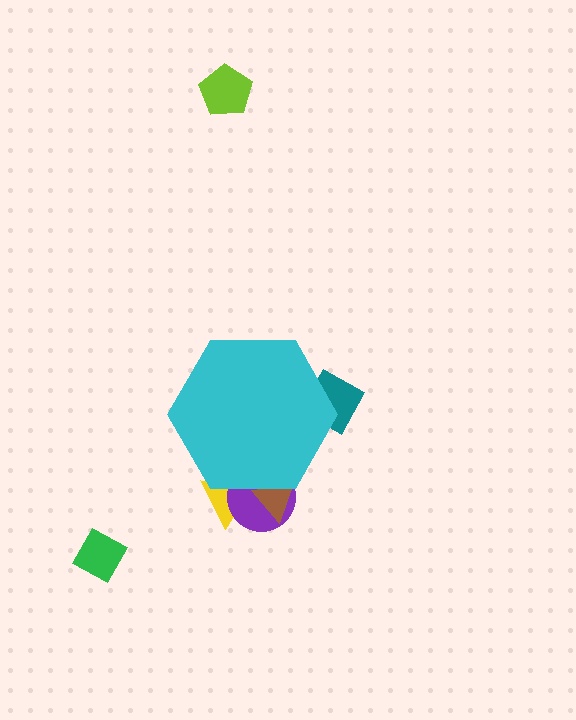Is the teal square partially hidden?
Yes, the teal square is partially hidden behind the cyan hexagon.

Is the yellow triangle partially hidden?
Yes, the yellow triangle is partially hidden behind the cyan hexagon.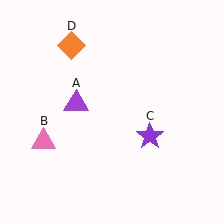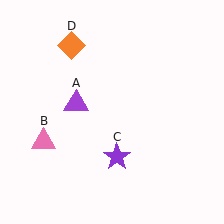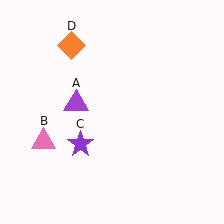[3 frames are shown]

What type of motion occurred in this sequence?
The purple star (object C) rotated clockwise around the center of the scene.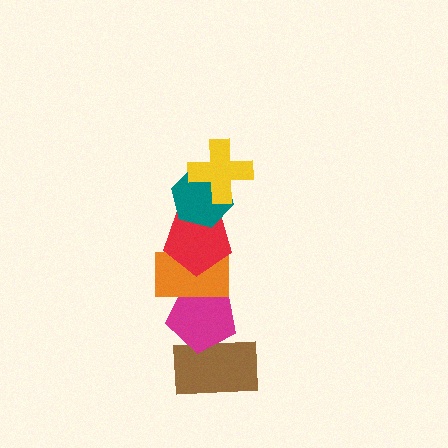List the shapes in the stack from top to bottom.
From top to bottom: the yellow cross, the teal hexagon, the red pentagon, the orange rectangle, the magenta pentagon, the brown rectangle.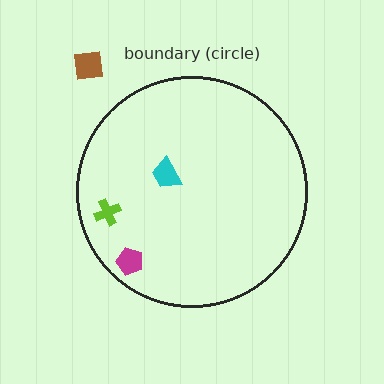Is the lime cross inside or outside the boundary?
Inside.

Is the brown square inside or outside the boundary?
Outside.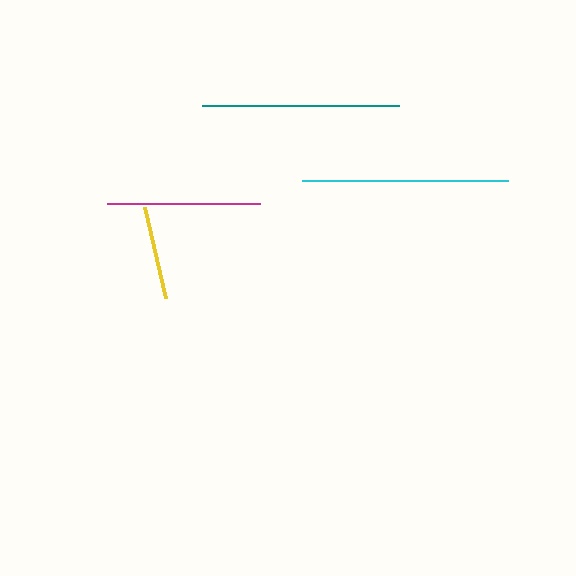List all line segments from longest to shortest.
From longest to shortest: cyan, teal, magenta, yellow.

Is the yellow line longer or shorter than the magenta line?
The magenta line is longer than the yellow line.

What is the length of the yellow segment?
The yellow segment is approximately 94 pixels long.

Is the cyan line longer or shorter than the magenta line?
The cyan line is longer than the magenta line.